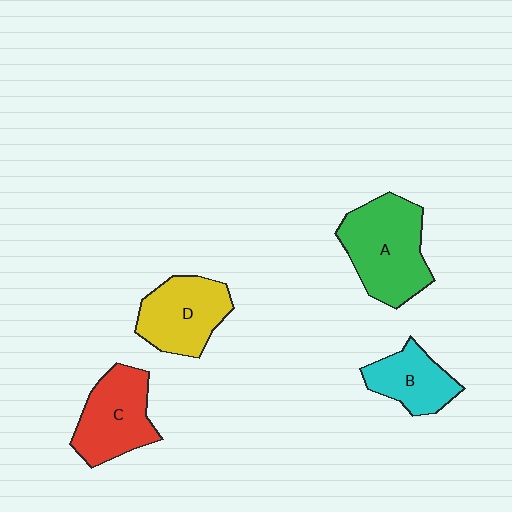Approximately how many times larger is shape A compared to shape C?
Approximately 1.3 times.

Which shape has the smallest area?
Shape B (cyan).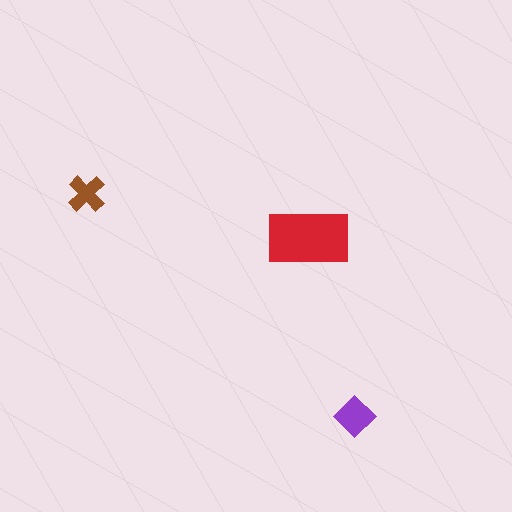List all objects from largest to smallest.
The red rectangle, the purple diamond, the brown cross.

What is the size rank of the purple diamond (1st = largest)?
2nd.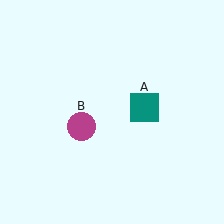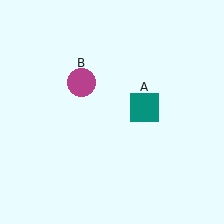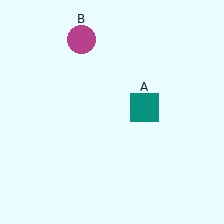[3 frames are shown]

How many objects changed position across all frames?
1 object changed position: magenta circle (object B).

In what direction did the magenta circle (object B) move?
The magenta circle (object B) moved up.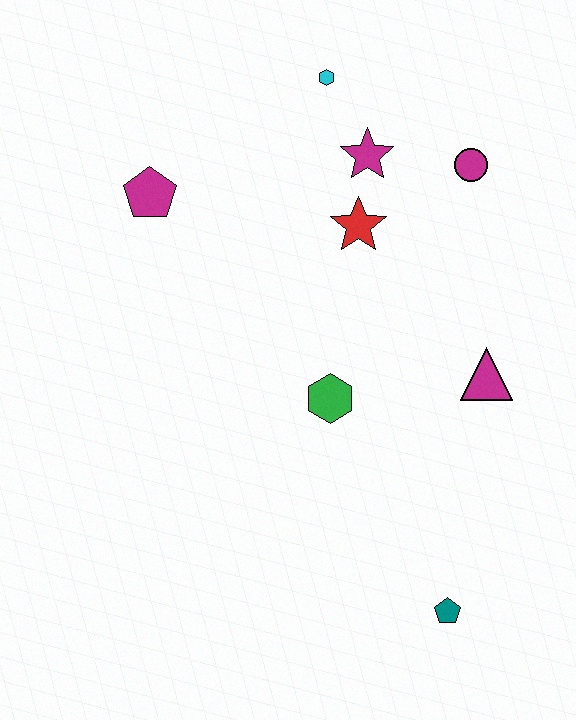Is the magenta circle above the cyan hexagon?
No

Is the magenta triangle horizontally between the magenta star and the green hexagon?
No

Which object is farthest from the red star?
The teal pentagon is farthest from the red star.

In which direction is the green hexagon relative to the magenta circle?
The green hexagon is below the magenta circle.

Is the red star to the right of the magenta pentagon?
Yes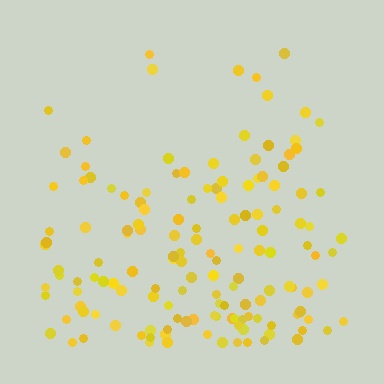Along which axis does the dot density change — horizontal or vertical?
Vertical.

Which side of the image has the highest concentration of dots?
The bottom.